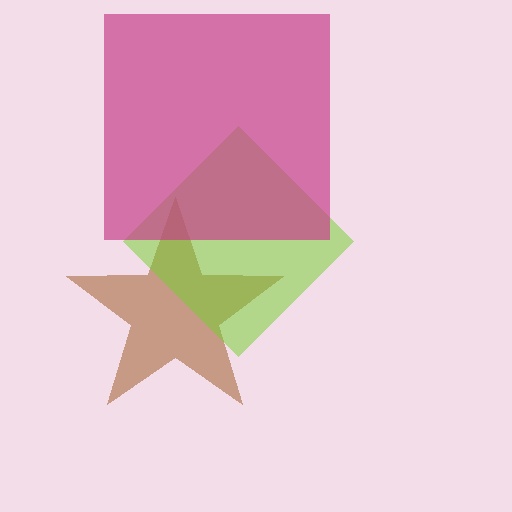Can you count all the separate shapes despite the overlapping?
Yes, there are 3 separate shapes.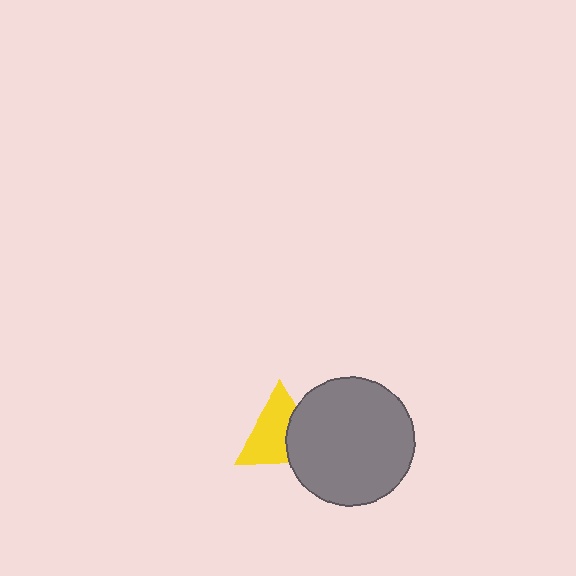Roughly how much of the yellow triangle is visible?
About half of it is visible (roughly 64%).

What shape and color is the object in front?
The object in front is a gray circle.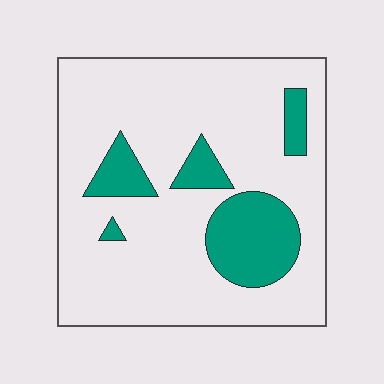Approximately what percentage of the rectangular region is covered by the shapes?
Approximately 20%.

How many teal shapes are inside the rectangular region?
5.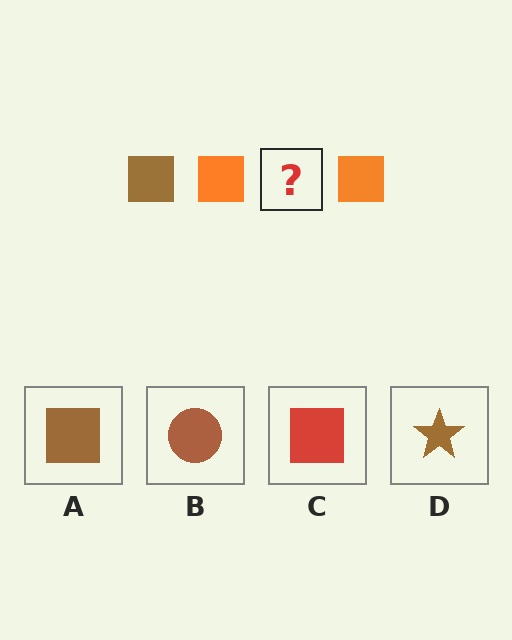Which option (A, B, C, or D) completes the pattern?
A.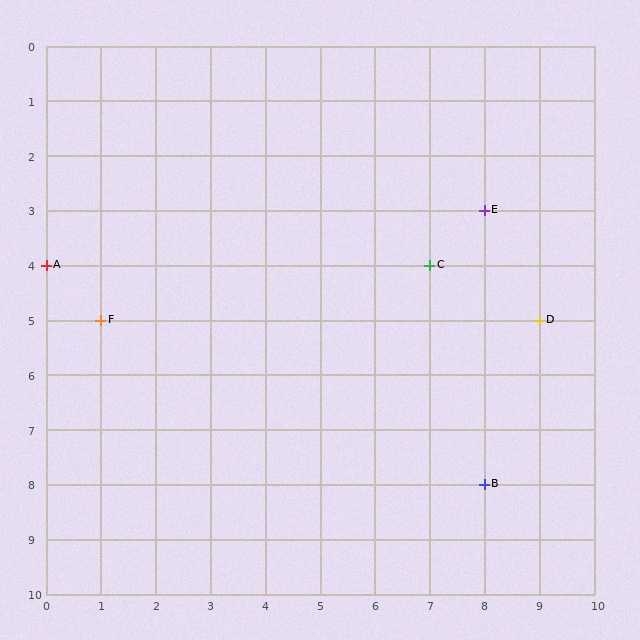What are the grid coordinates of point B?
Point B is at grid coordinates (8, 8).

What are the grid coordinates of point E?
Point E is at grid coordinates (8, 3).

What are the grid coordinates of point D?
Point D is at grid coordinates (9, 5).